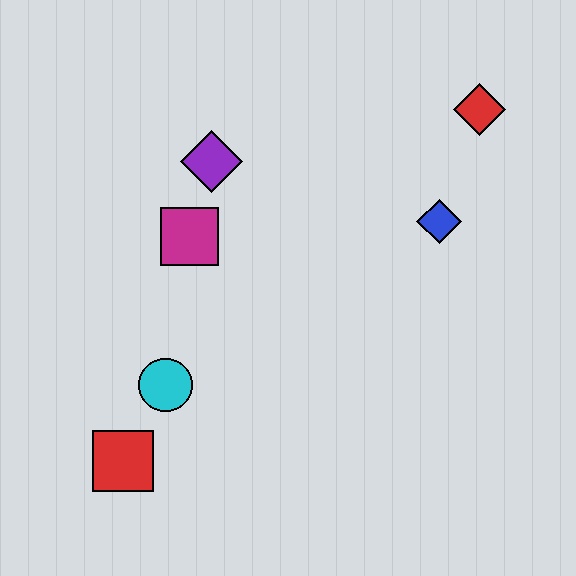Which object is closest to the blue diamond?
The red diamond is closest to the blue diamond.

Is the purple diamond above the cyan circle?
Yes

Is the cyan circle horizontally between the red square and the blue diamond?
Yes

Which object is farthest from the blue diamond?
The red square is farthest from the blue diamond.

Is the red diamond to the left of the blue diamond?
No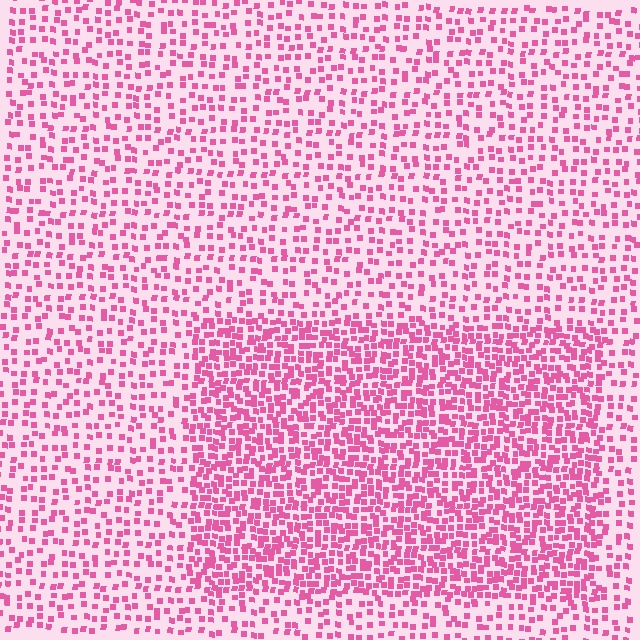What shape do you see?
I see a rectangle.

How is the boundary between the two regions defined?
The boundary is defined by a change in element density (approximately 2.1x ratio). All elements are the same color, size, and shape.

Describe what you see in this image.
The image contains small pink elements arranged at two different densities. A rectangle-shaped region is visible where the elements are more densely packed than the surrounding area.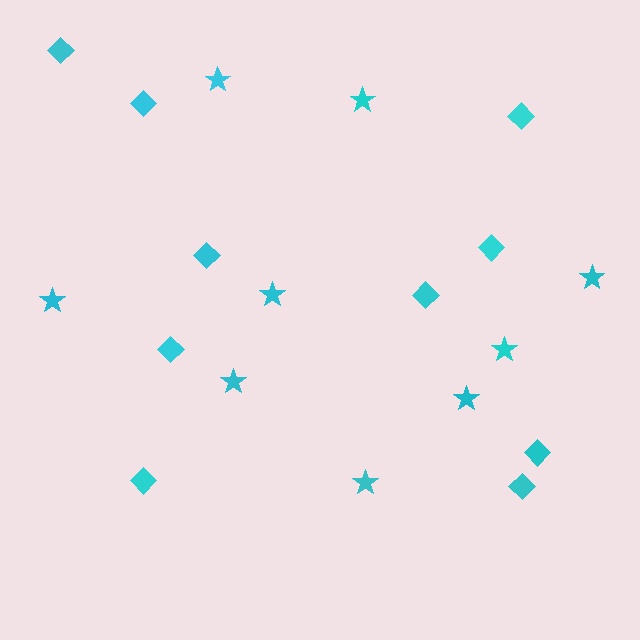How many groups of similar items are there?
There are 2 groups: one group of diamonds (10) and one group of stars (9).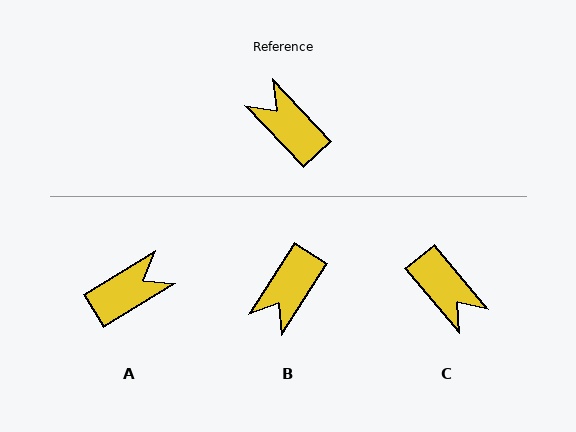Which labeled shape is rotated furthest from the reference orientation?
C, about 177 degrees away.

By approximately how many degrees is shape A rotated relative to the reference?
Approximately 102 degrees clockwise.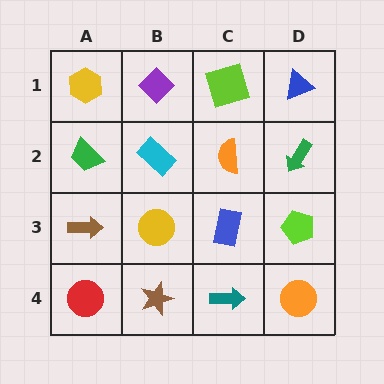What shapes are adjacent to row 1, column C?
An orange semicircle (row 2, column C), a purple diamond (row 1, column B), a blue triangle (row 1, column D).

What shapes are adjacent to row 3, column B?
A cyan rectangle (row 2, column B), a brown star (row 4, column B), a brown arrow (row 3, column A), a blue rectangle (row 3, column C).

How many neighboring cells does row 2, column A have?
3.